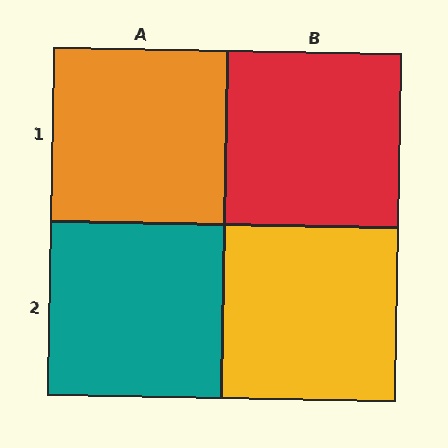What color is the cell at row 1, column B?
Red.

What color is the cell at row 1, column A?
Orange.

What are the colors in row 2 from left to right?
Teal, yellow.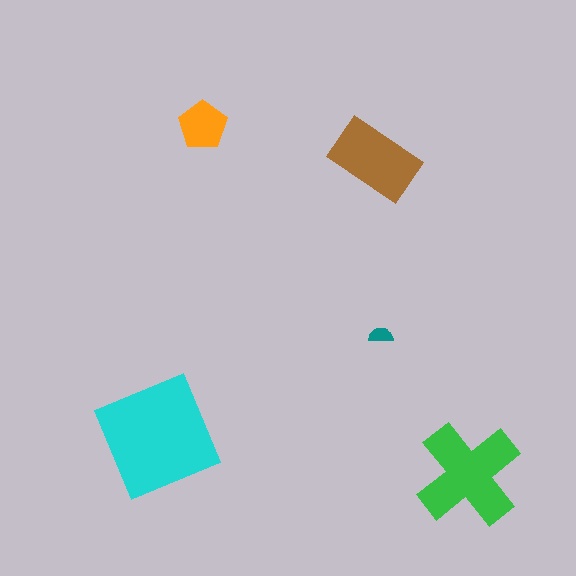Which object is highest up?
The orange pentagon is topmost.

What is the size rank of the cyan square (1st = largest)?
1st.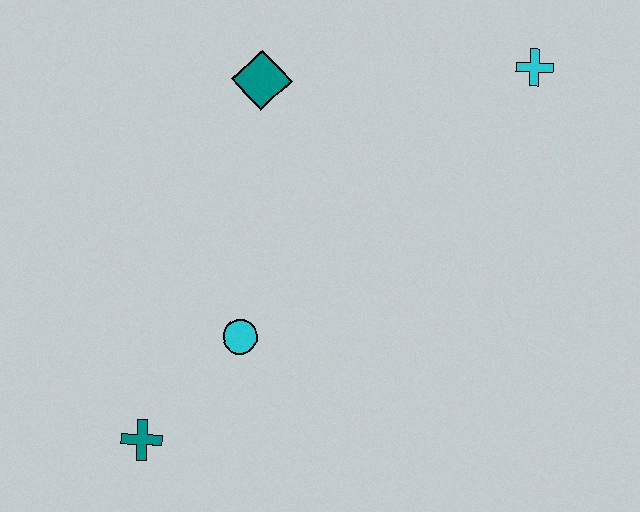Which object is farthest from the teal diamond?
The teal cross is farthest from the teal diamond.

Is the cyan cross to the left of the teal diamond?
No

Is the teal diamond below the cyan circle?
No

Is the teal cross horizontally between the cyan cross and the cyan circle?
No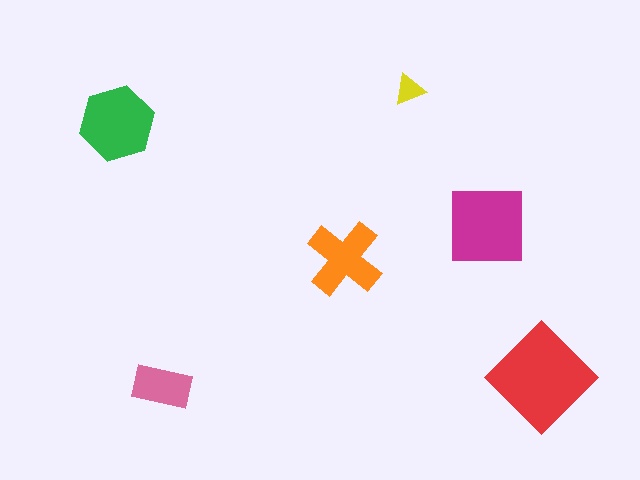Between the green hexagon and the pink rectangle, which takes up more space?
The green hexagon.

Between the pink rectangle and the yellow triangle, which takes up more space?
The pink rectangle.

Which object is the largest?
The red diamond.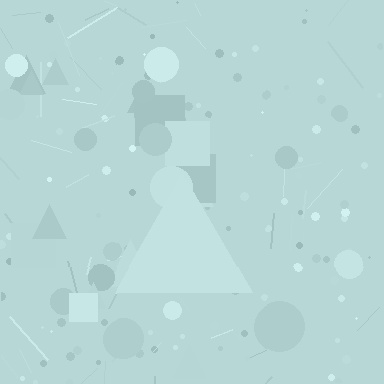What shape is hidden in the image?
A triangle is hidden in the image.